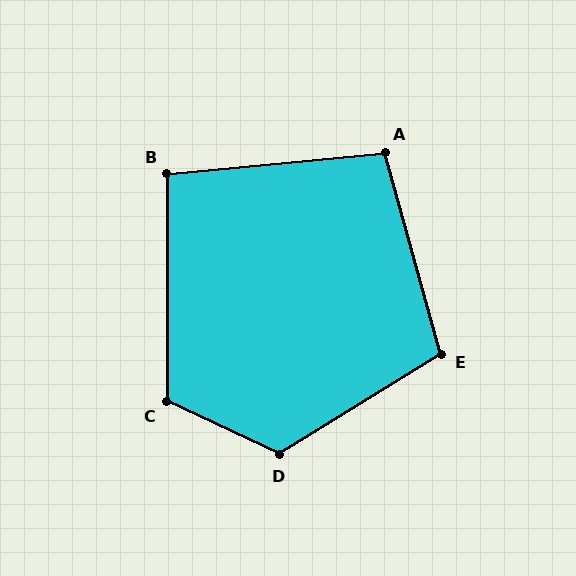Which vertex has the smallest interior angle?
B, at approximately 96 degrees.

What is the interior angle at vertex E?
Approximately 106 degrees (obtuse).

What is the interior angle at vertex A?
Approximately 100 degrees (obtuse).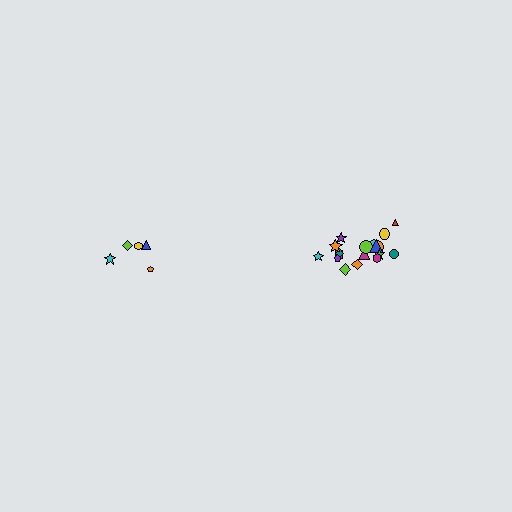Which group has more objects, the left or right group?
The right group.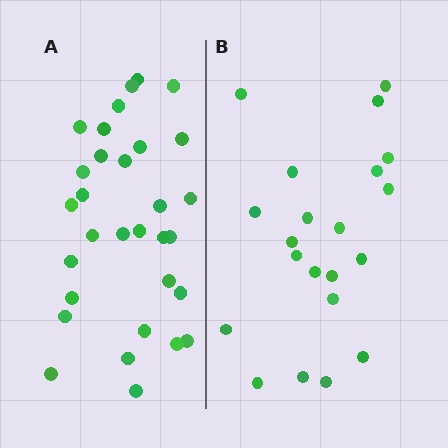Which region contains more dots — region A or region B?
Region A (the left region) has more dots.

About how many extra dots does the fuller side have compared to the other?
Region A has roughly 10 or so more dots than region B.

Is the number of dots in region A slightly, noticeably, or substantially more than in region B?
Region A has substantially more. The ratio is roughly 1.5 to 1.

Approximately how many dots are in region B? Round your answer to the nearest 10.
About 20 dots. (The exact count is 21, which rounds to 20.)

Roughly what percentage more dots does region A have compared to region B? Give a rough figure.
About 50% more.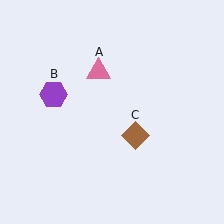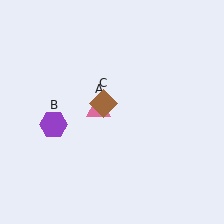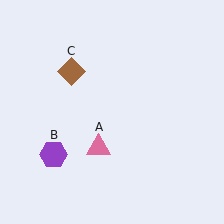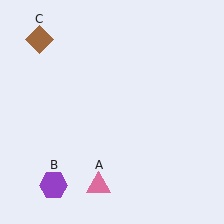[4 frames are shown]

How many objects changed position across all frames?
3 objects changed position: pink triangle (object A), purple hexagon (object B), brown diamond (object C).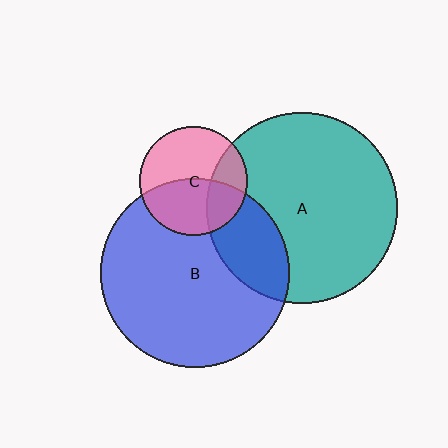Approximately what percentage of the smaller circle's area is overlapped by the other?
Approximately 25%.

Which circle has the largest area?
Circle A (teal).